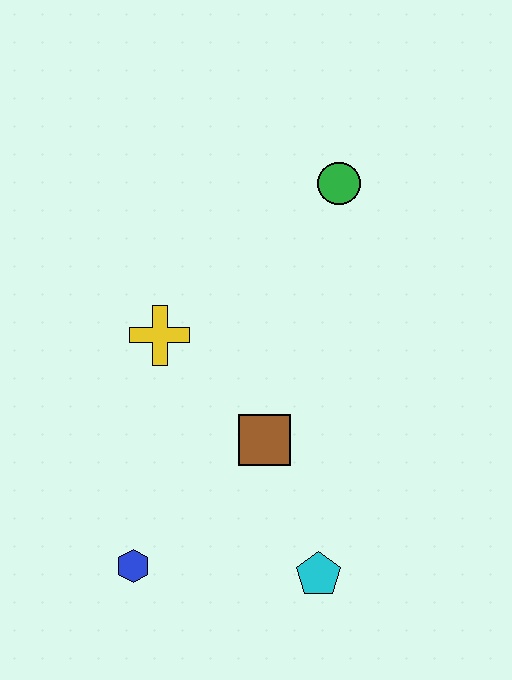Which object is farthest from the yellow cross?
The cyan pentagon is farthest from the yellow cross.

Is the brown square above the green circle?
No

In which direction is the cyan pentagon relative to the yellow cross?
The cyan pentagon is below the yellow cross.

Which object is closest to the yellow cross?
The brown square is closest to the yellow cross.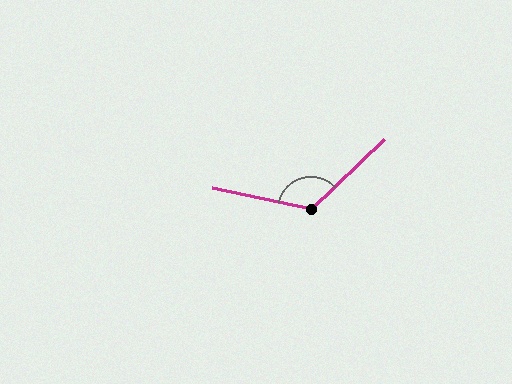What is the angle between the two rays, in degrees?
Approximately 125 degrees.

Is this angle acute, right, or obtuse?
It is obtuse.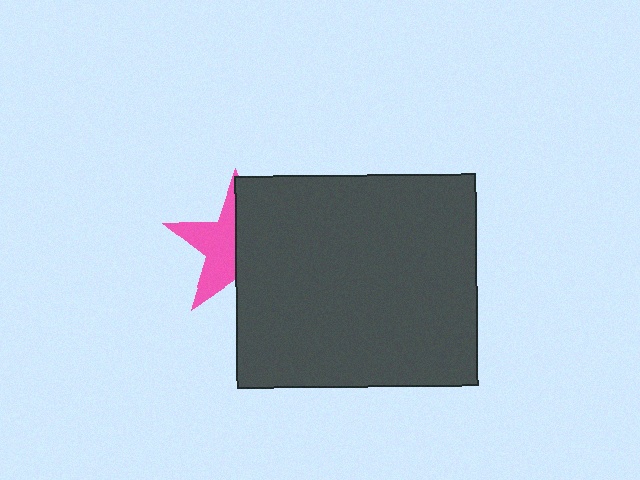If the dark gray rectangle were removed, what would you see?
You would see the complete pink star.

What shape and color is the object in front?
The object in front is a dark gray rectangle.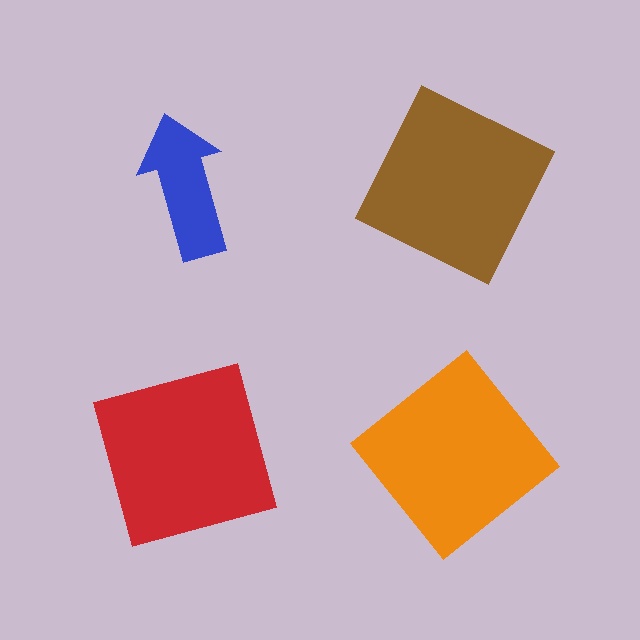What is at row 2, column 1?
A red square.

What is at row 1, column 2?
A brown square.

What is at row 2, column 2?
An orange diamond.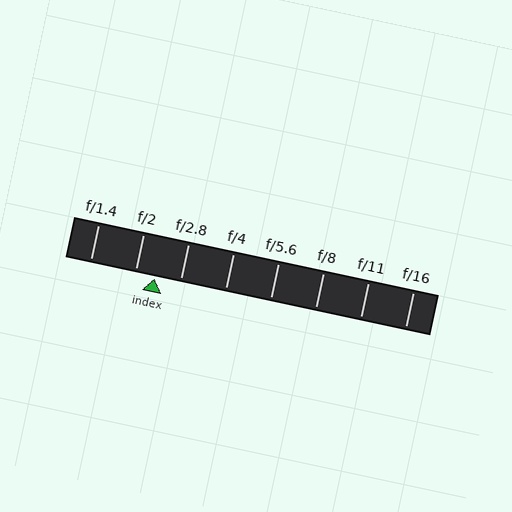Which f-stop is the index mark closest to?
The index mark is closest to f/2.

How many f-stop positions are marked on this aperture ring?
There are 8 f-stop positions marked.